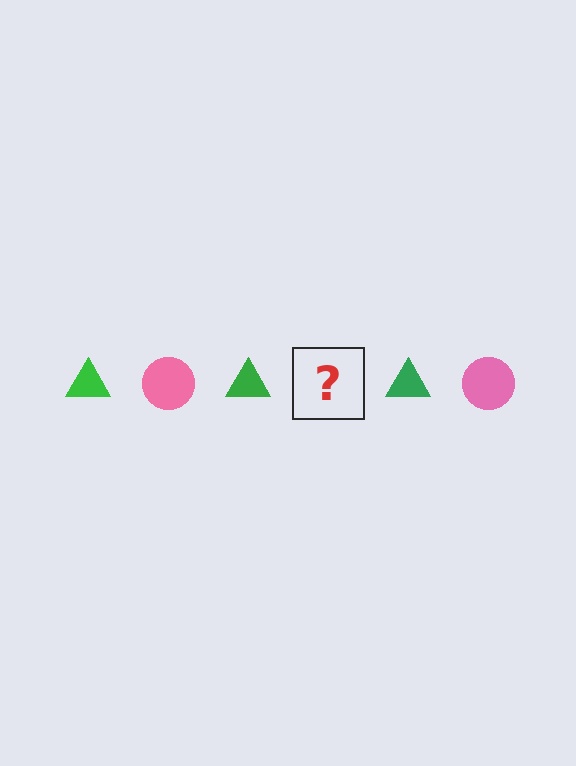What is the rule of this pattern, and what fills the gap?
The rule is that the pattern alternates between green triangle and pink circle. The gap should be filled with a pink circle.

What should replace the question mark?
The question mark should be replaced with a pink circle.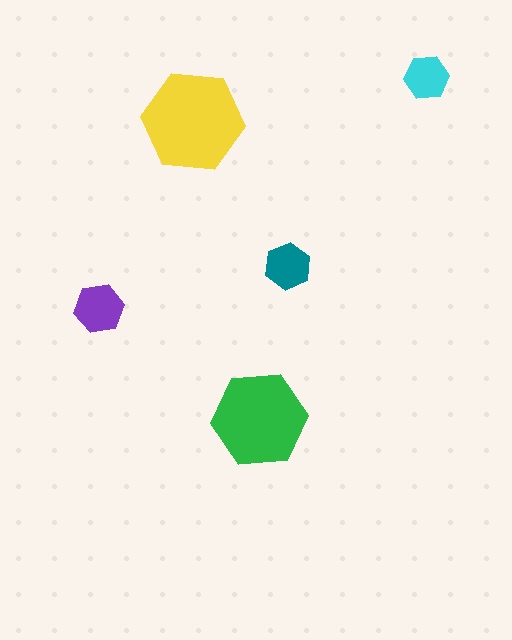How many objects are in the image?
There are 5 objects in the image.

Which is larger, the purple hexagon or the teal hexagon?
The purple one.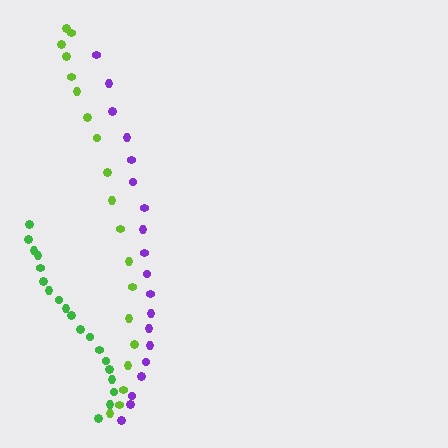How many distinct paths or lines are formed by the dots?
There are 3 distinct paths.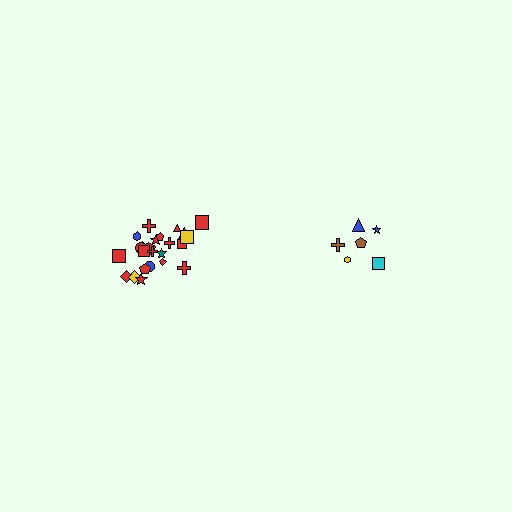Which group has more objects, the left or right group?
The left group.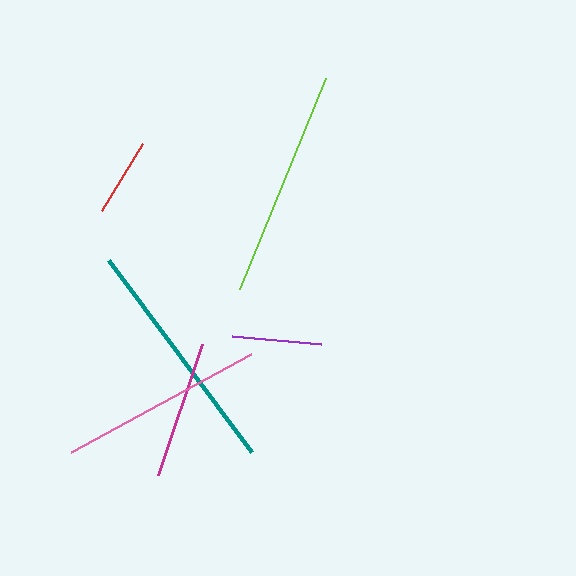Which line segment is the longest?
The teal line is the longest at approximately 240 pixels.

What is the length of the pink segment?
The pink segment is approximately 205 pixels long.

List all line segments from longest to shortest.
From longest to shortest: teal, lime, pink, magenta, purple, red.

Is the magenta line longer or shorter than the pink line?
The pink line is longer than the magenta line.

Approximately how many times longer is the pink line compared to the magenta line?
The pink line is approximately 1.5 times the length of the magenta line.